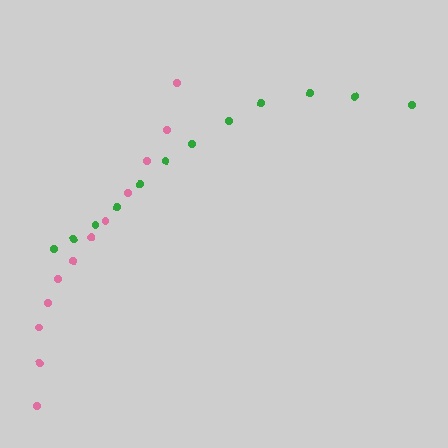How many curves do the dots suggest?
There are 2 distinct paths.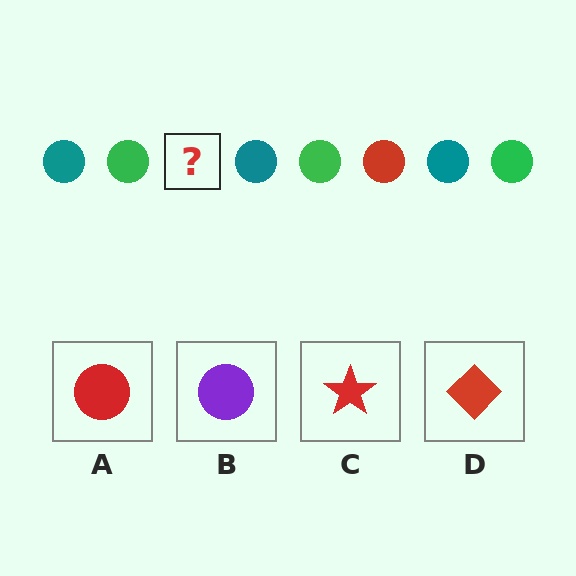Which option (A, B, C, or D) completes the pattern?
A.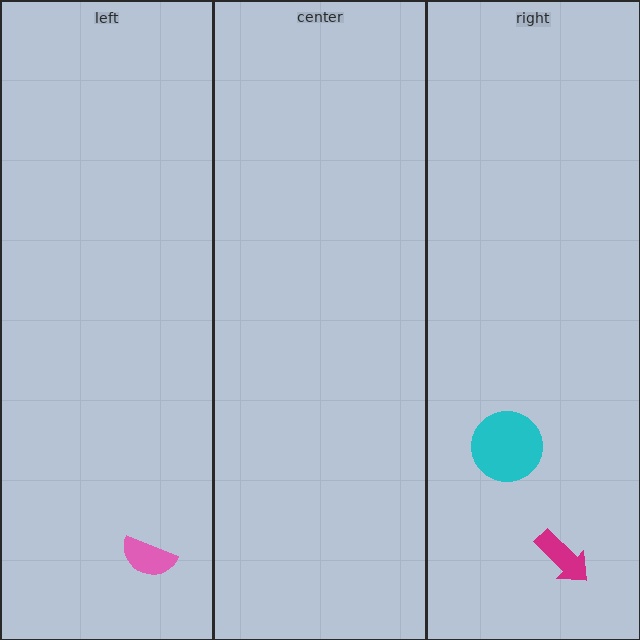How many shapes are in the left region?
1.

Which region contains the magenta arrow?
The right region.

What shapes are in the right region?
The magenta arrow, the cyan circle.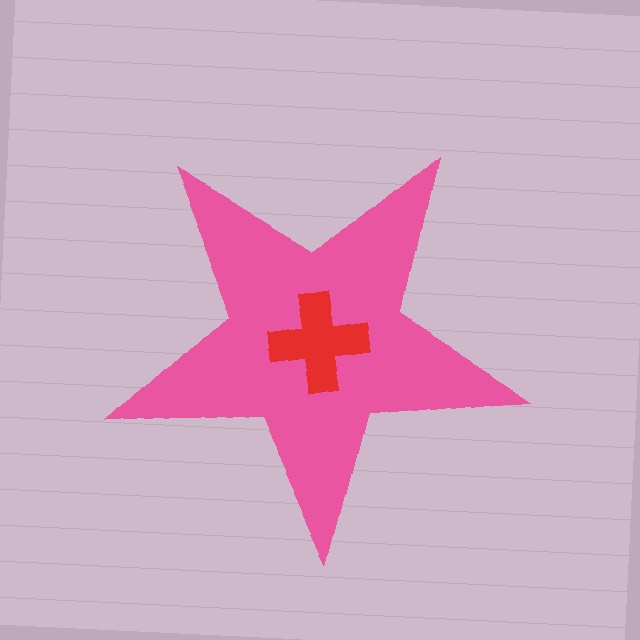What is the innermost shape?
The red cross.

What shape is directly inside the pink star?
The red cross.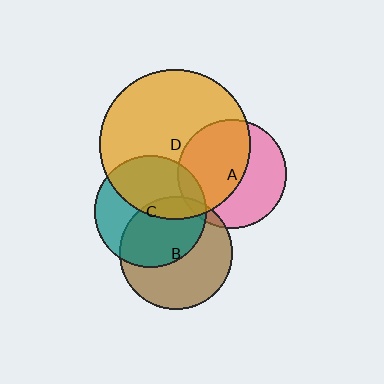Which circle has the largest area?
Circle D (orange).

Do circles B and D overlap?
Yes.